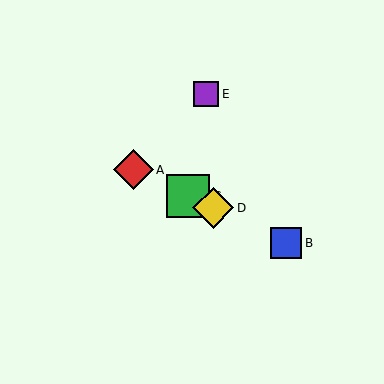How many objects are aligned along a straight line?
4 objects (A, B, C, D) are aligned along a straight line.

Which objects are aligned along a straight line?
Objects A, B, C, D are aligned along a straight line.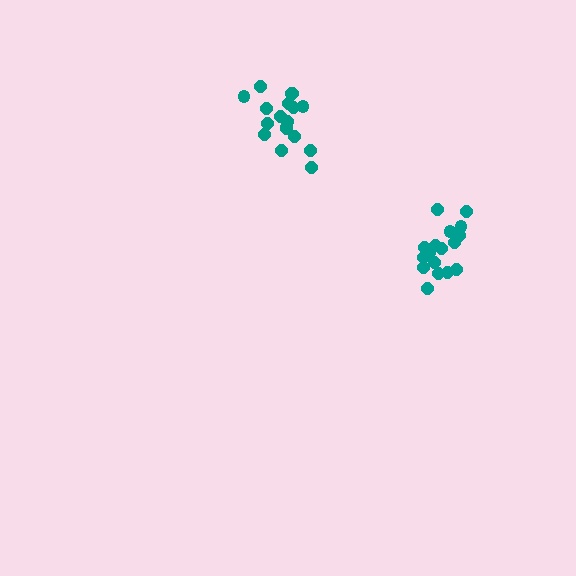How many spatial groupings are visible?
There are 2 spatial groupings.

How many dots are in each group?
Group 1: 18 dots, Group 2: 18 dots (36 total).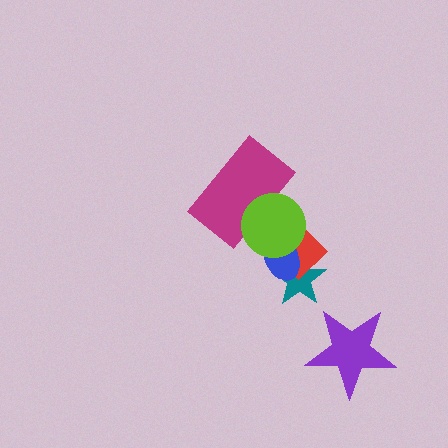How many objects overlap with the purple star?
0 objects overlap with the purple star.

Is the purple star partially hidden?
No, no other shape covers it.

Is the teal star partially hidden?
Yes, it is partially covered by another shape.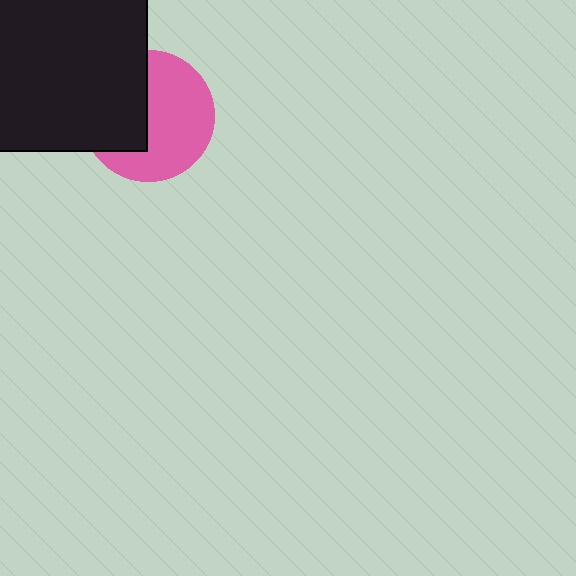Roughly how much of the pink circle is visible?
About half of it is visible (roughly 59%).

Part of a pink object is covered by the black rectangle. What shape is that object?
It is a circle.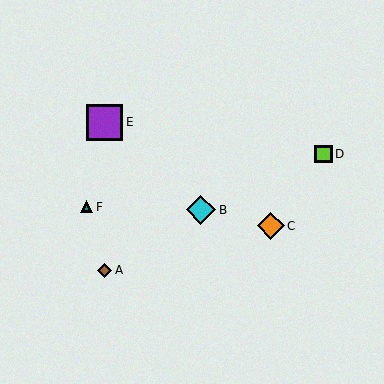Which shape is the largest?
The purple square (labeled E) is the largest.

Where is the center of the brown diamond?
The center of the brown diamond is at (105, 270).